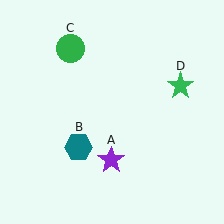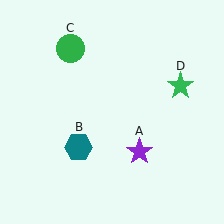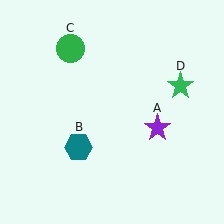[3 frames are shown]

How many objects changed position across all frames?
1 object changed position: purple star (object A).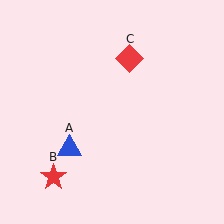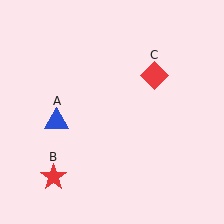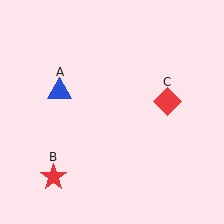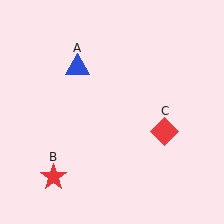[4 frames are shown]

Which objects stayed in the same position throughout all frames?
Red star (object B) remained stationary.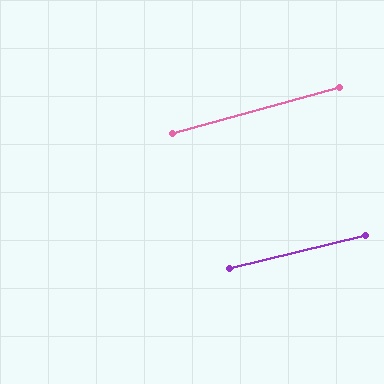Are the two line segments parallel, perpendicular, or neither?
Parallel — their directions differ by only 1.8°.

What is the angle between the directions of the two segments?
Approximately 2 degrees.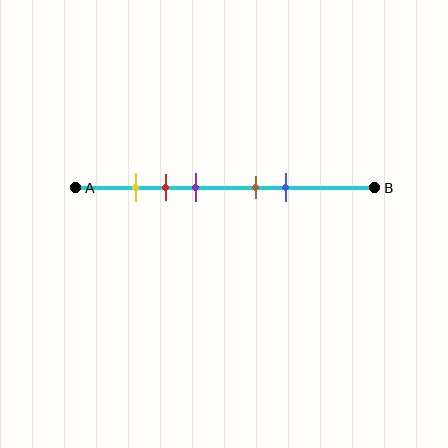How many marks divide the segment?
There are 5 marks dividing the segment.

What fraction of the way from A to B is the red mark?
The red mark is approximately 30% (0.3) of the way from A to B.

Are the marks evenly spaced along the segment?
No, the marks are not evenly spaced.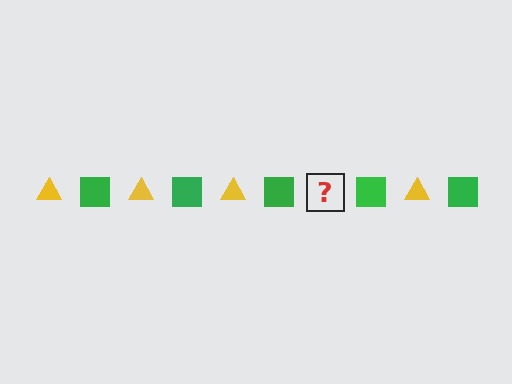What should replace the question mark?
The question mark should be replaced with a yellow triangle.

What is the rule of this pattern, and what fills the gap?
The rule is that the pattern alternates between yellow triangle and green square. The gap should be filled with a yellow triangle.